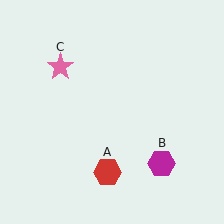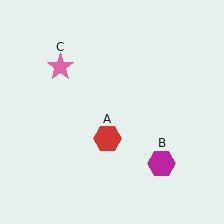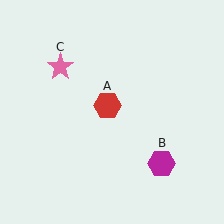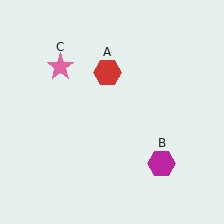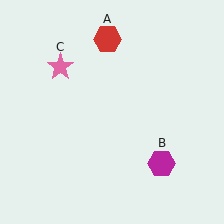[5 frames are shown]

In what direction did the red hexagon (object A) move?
The red hexagon (object A) moved up.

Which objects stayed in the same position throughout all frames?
Magenta hexagon (object B) and pink star (object C) remained stationary.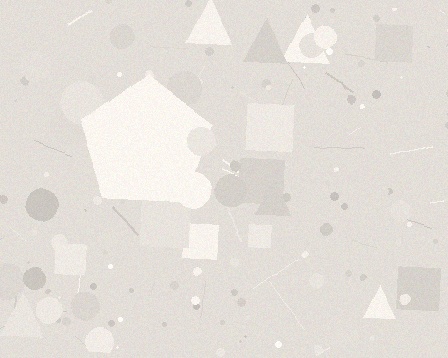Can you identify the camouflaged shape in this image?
The camouflaged shape is a pentagon.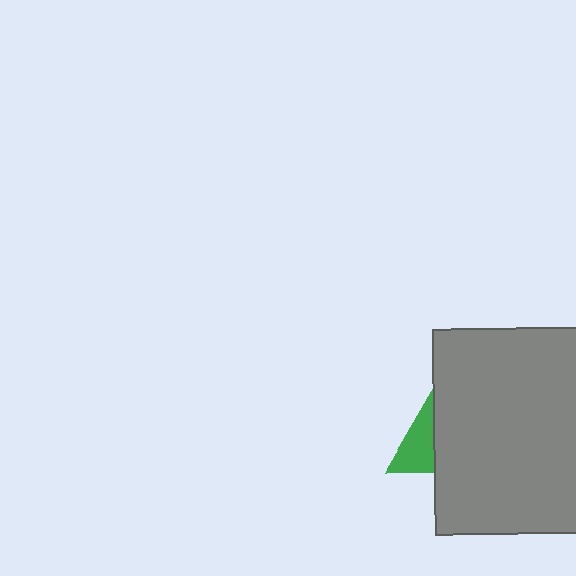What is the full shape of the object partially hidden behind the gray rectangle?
The partially hidden object is a green triangle.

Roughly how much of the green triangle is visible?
A small part of it is visible (roughly 31%).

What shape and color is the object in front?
The object in front is a gray rectangle.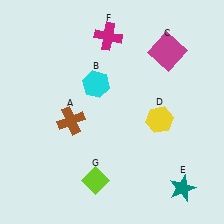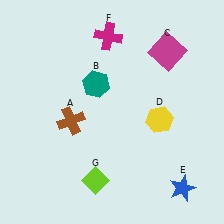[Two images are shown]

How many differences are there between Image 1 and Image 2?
There are 2 differences between the two images.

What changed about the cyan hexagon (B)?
In Image 1, B is cyan. In Image 2, it changed to teal.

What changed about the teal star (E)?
In Image 1, E is teal. In Image 2, it changed to blue.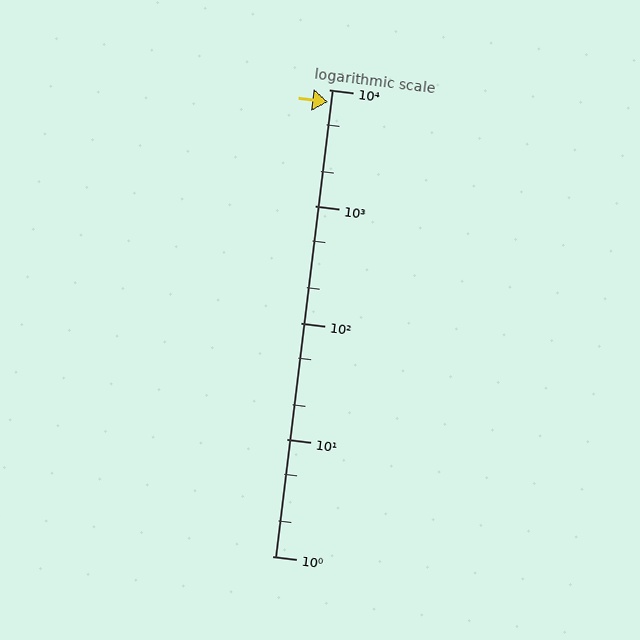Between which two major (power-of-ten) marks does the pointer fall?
The pointer is between 1000 and 10000.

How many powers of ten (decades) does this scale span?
The scale spans 4 decades, from 1 to 10000.